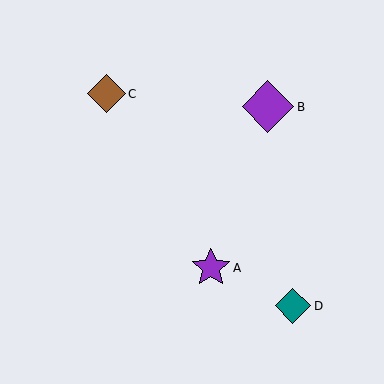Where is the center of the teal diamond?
The center of the teal diamond is at (293, 306).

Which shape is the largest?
The purple diamond (labeled B) is the largest.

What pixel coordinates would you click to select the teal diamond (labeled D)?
Click at (293, 306) to select the teal diamond D.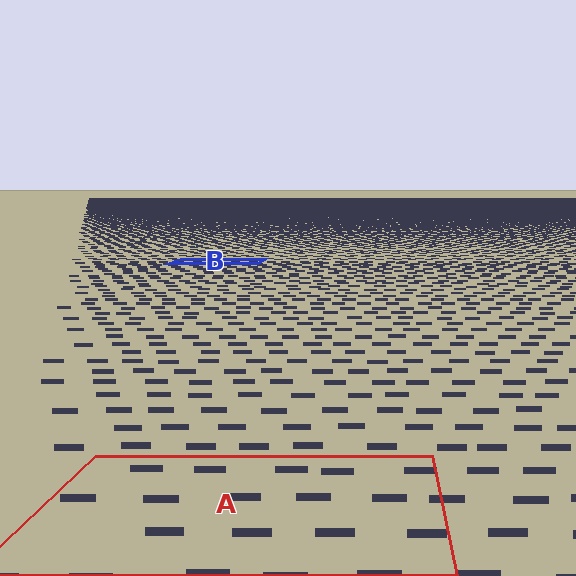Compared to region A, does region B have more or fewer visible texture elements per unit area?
Region B has more texture elements per unit area — they are packed more densely because it is farther away.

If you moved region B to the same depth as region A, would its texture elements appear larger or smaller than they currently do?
They would appear larger. At a closer depth, the same texture elements are projected at a bigger on-screen size.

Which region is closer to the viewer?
Region A is closer. The texture elements there are larger and more spread out.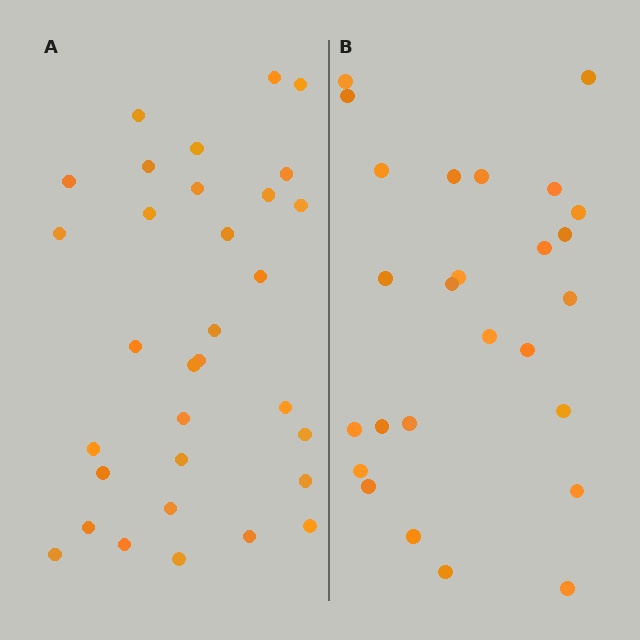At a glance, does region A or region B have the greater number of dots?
Region A (the left region) has more dots.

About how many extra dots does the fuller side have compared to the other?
Region A has about 6 more dots than region B.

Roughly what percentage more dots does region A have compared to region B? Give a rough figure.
About 25% more.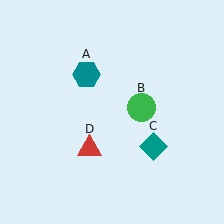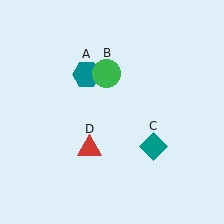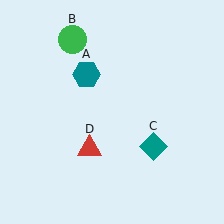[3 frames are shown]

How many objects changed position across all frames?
1 object changed position: green circle (object B).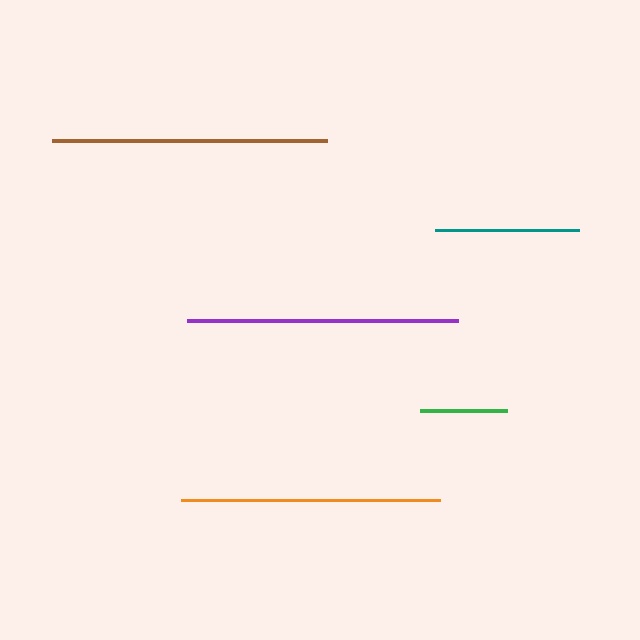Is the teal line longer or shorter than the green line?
The teal line is longer than the green line.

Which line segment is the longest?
The brown line is the longest at approximately 275 pixels.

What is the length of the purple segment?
The purple segment is approximately 271 pixels long.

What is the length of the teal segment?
The teal segment is approximately 144 pixels long.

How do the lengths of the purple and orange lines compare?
The purple and orange lines are approximately the same length.